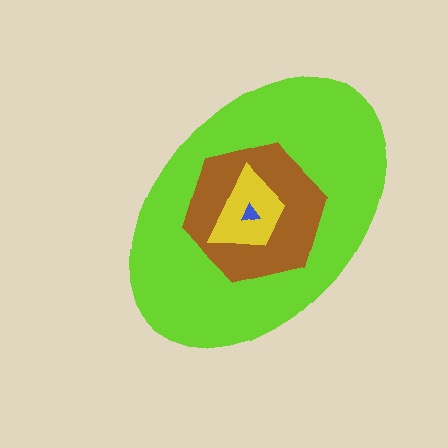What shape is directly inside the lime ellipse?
The brown hexagon.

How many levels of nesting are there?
4.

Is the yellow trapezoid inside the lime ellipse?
Yes.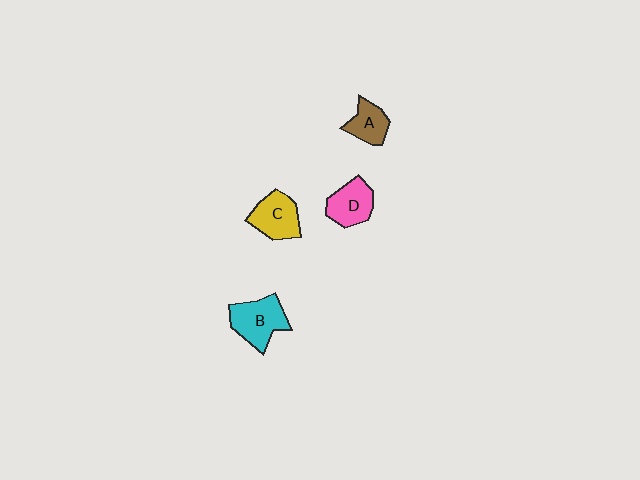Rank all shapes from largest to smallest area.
From largest to smallest: B (cyan), C (yellow), D (pink), A (brown).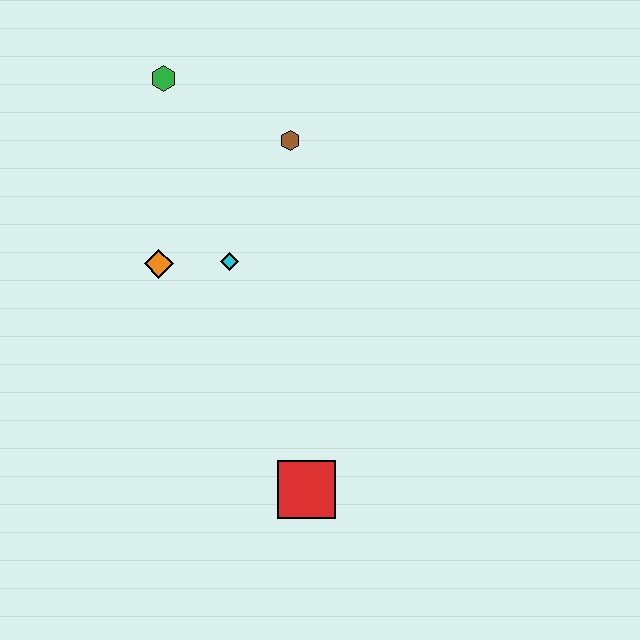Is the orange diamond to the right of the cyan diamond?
No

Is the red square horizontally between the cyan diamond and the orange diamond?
No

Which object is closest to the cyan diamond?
The orange diamond is closest to the cyan diamond.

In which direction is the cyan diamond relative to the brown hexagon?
The cyan diamond is below the brown hexagon.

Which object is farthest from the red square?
The green hexagon is farthest from the red square.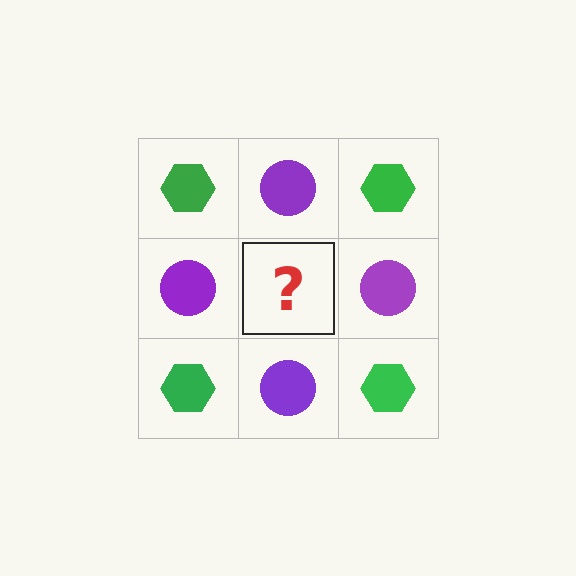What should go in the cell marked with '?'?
The missing cell should contain a green hexagon.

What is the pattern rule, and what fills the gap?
The rule is that it alternates green hexagon and purple circle in a checkerboard pattern. The gap should be filled with a green hexagon.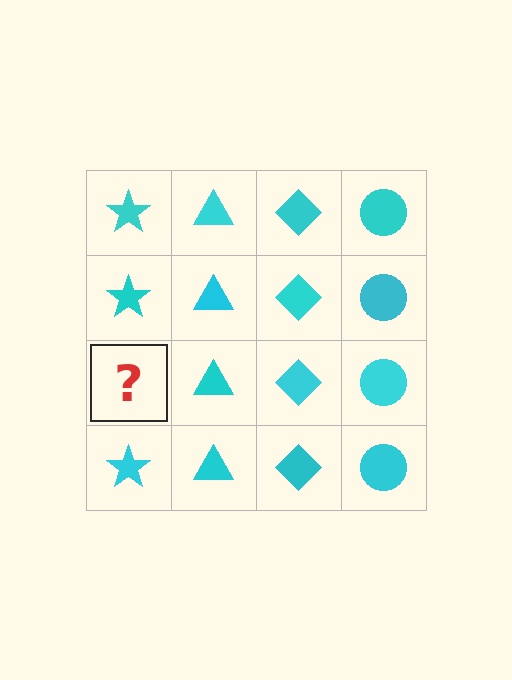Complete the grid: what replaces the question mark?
The question mark should be replaced with a cyan star.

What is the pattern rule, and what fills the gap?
The rule is that each column has a consistent shape. The gap should be filled with a cyan star.